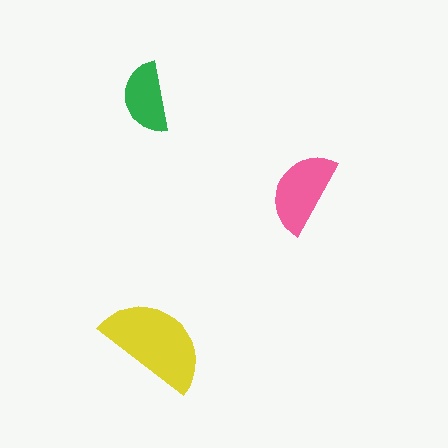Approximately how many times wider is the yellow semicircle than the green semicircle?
About 1.5 times wider.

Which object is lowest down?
The yellow semicircle is bottommost.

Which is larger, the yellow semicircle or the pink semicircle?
The yellow one.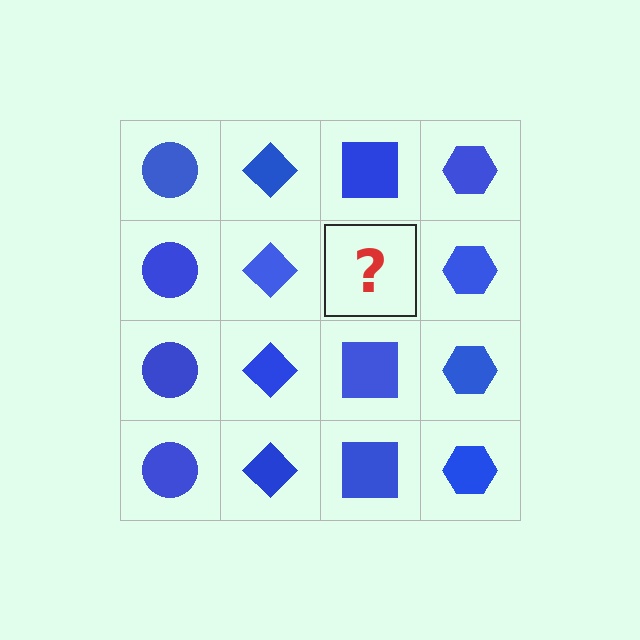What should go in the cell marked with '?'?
The missing cell should contain a blue square.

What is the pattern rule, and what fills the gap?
The rule is that each column has a consistent shape. The gap should be filled with a blue square.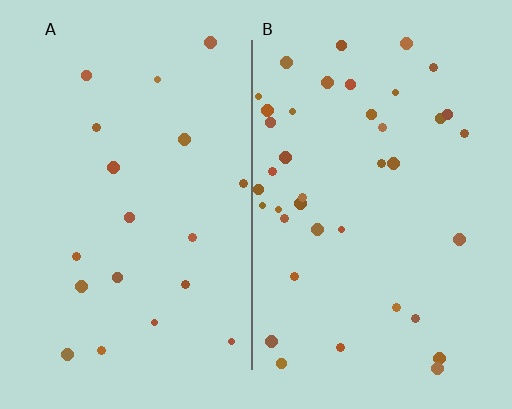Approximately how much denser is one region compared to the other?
Approximately 2.1× — region B over region A.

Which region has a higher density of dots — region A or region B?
B (the right).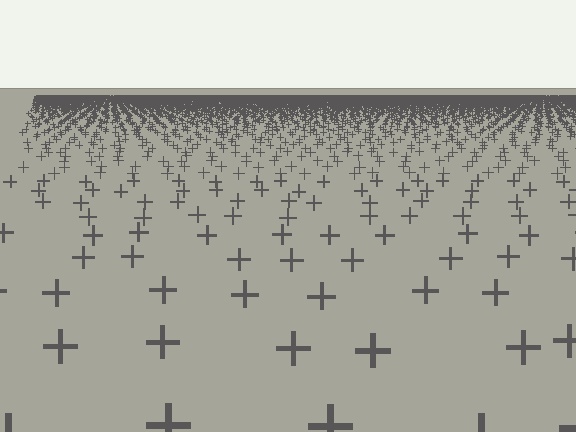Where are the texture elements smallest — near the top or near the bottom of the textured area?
Near the top.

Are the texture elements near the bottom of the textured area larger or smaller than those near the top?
Larger. Near the bottom, elements are closer to the viewer and appear at a bigger on-screen size.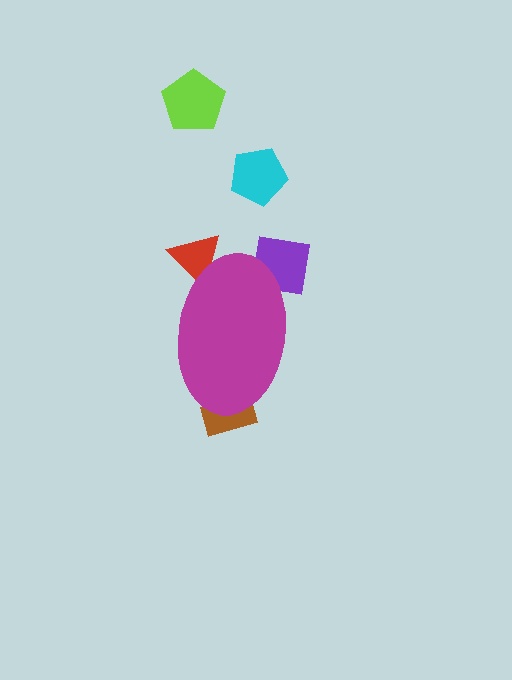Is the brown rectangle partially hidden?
Yes, the brown rectangle is partially hidden behind the magenta ellipse.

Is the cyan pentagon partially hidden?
No, the cyan pentagon is fully visible.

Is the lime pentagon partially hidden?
No, the lime pentagon is fully visible.